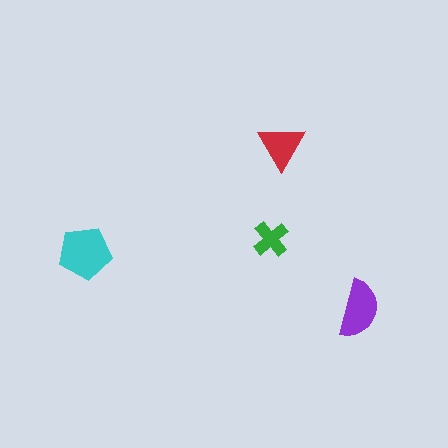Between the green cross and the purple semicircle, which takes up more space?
The purple semicircle.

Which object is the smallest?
The green cross.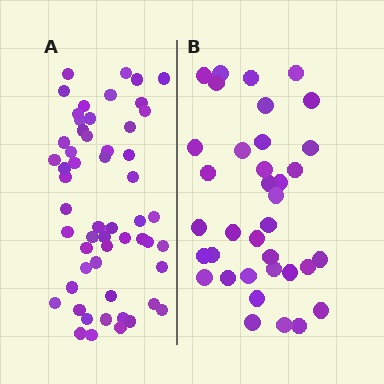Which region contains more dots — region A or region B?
Region A (the left region) has more dots.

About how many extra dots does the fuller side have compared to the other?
Region A has approximately 20 more dots than region B.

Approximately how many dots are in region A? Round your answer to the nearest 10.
About 60 dots. (The exact count is 56, which rounds to 60.)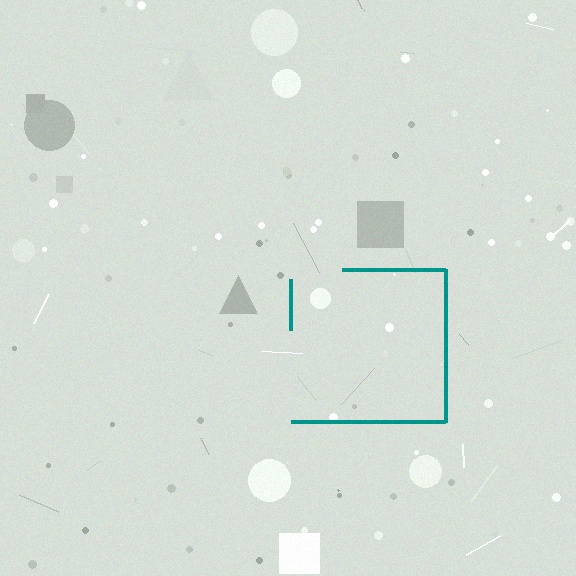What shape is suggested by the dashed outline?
The dashed outline suggests a square.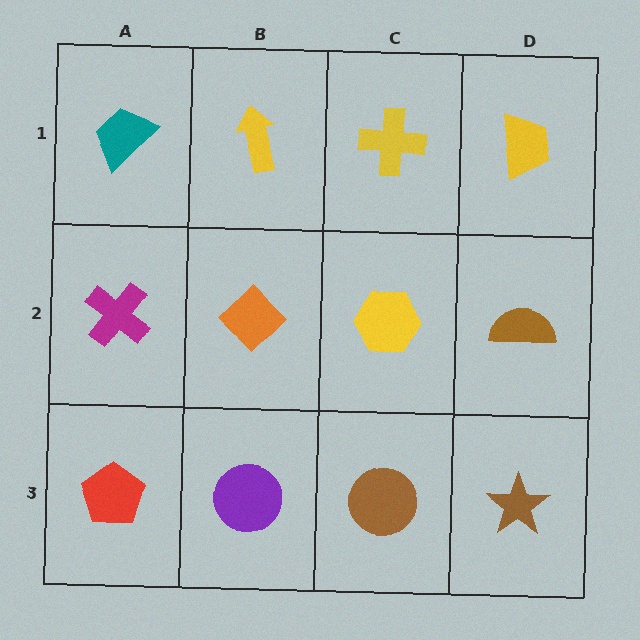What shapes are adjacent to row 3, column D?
A brown semicircle (row 2, column D), a brown circle (row 3, column C).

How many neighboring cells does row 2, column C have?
4.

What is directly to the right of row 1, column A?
A yellow arrow.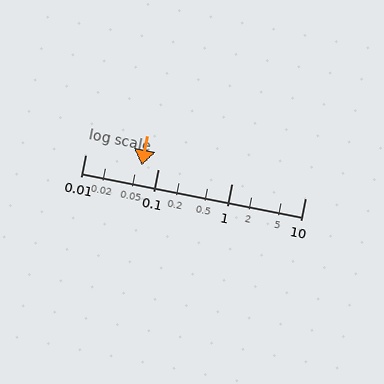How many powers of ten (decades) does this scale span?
The scale spans 3 decades, from 0.01 to 10.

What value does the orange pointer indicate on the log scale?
The pointer indicates approximately 0.059.